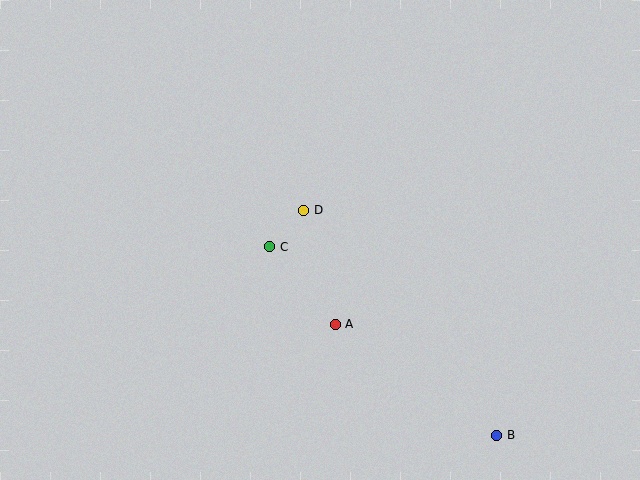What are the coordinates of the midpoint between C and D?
The midpoint between C and D is at (287, 229).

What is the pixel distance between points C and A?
The distance between C and A is 102 pixels.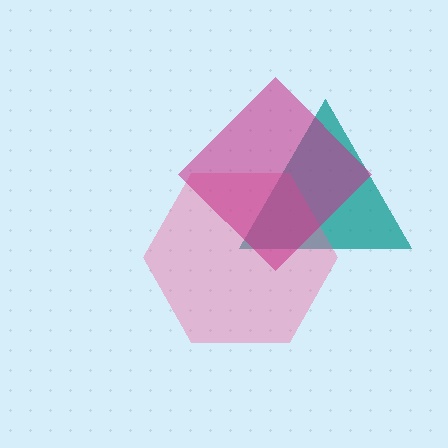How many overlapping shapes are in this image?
There are 3 overlapping shapes in the image.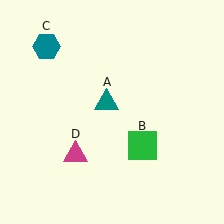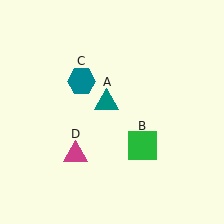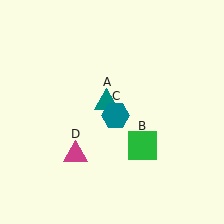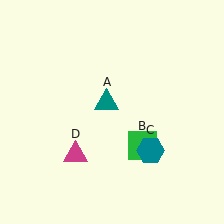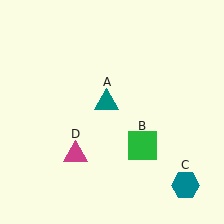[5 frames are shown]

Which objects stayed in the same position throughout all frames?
Teal triangle (object A) and green square (object B) and magenta triangle (object D) remained stationary.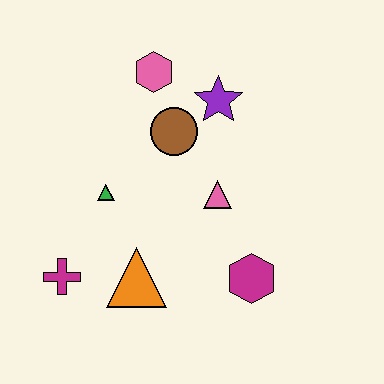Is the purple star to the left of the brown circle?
No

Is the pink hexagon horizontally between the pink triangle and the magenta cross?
Yes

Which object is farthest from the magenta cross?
The purple star is farthest from the magenta cross.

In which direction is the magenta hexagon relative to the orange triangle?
The magenta hexagon is to the right of the orange triangle.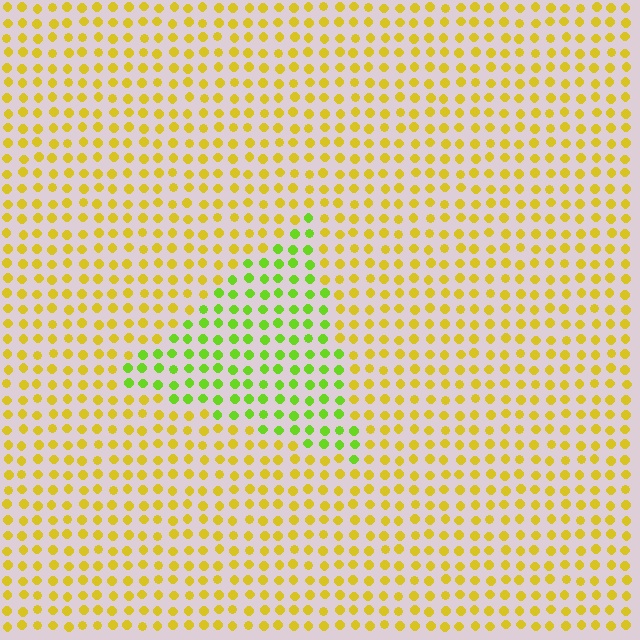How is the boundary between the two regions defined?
The boundary is defined purely by a slight shift in hue (about 43 degrees). Spacing, size, and orientation are identical on both sides.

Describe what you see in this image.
The image is filled with small yellow elements in a uniform arrangement. A triangle-shaped region is visible where the elements are tinted to a slightly different hue, forming a subtle color boundary.